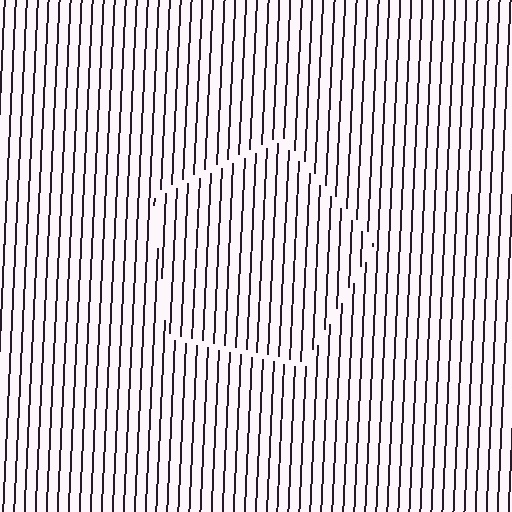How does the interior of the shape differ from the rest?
The interior of the shape contains the same grating, shifted by half a period — the contour is defined by the phase discontinuity where line-ends from the inner and outer gratings abut.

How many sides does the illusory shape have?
5 sides — the line-ends trace a pentagon.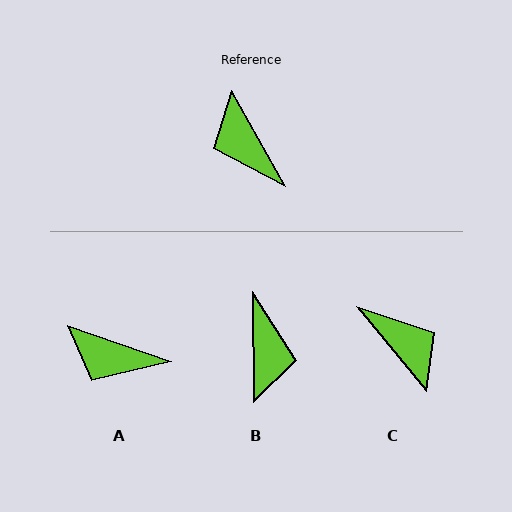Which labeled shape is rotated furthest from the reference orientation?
C, about 170 degrees away.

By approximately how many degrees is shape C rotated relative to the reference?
Approximately 170 degrees clockwise.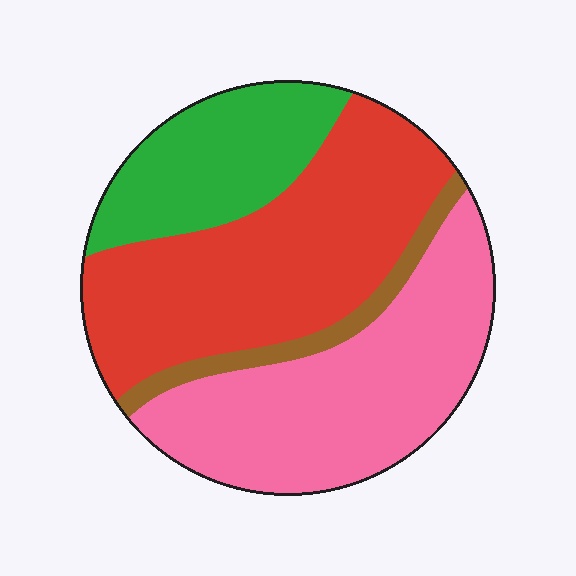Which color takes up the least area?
Brown, at roughly 5%.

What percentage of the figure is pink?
Pink takes up about three eighths (3/8) of the figure.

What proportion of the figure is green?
Green takes up less than a quarter of the figure.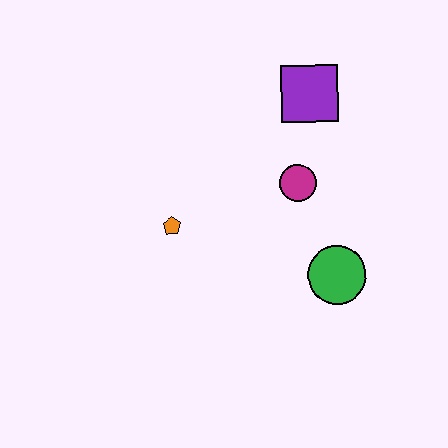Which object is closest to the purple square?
The magenta circle is closest to the purple square.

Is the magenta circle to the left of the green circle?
Yes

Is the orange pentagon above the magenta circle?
No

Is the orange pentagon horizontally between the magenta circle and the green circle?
No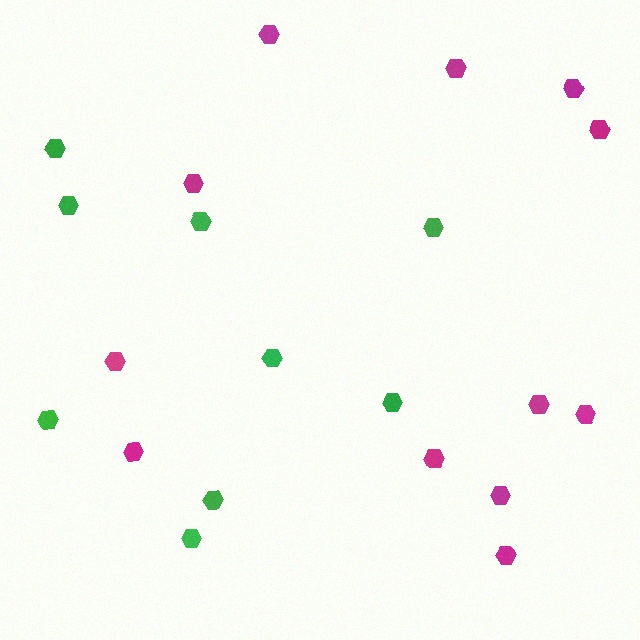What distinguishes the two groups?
There are 2 groups: one group of magenta hexagons (12) and one group of green hexagons (9).